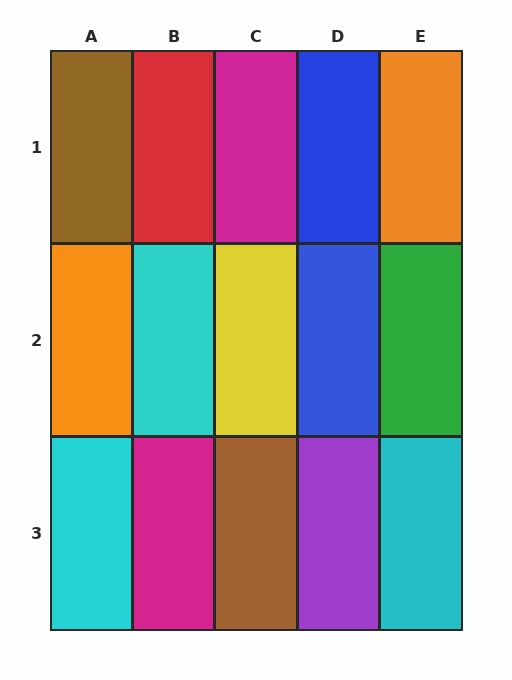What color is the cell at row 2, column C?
Yellow.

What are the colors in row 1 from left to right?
Brown, red, magenta, blue, orange.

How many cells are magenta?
2 cells are magenta.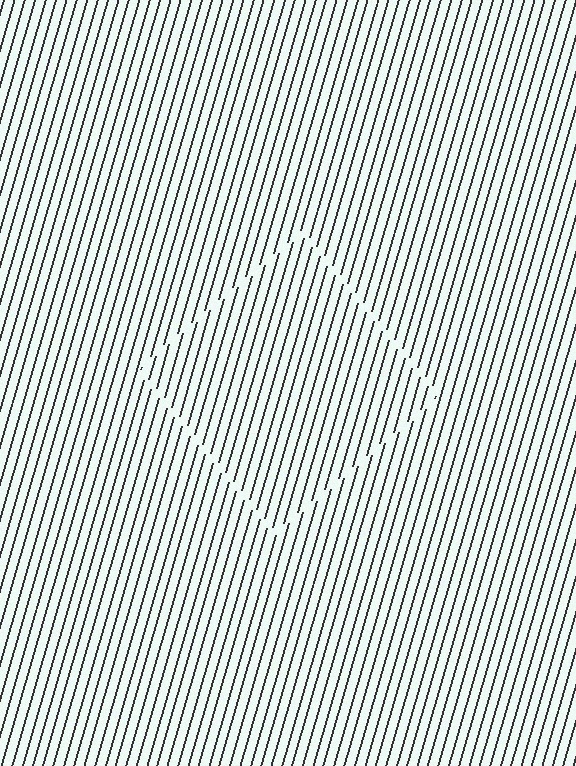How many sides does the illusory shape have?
4 sides — the line-ends trace a square.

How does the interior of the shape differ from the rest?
The interior of the shape contains the same grating, shifted by half a period — the contour is defined by the phase discontinuity where line-ends from the inner and outer gratings abut.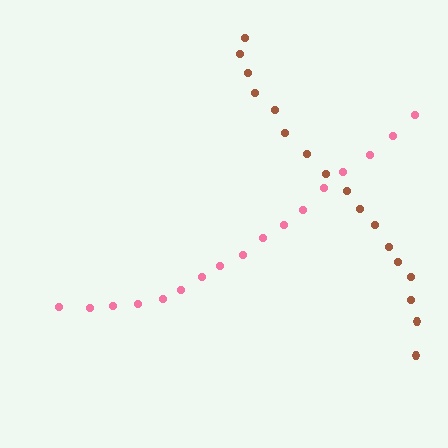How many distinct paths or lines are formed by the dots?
There are 2 distinct paths.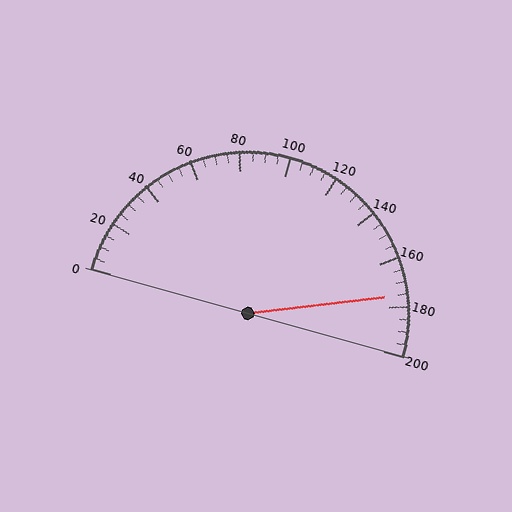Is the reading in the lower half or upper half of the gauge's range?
The reading is in the upper half of the range (0 to 200).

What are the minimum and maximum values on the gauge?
The gauge ranges from 0 to 200.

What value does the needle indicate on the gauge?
The needle indicates approximately 175.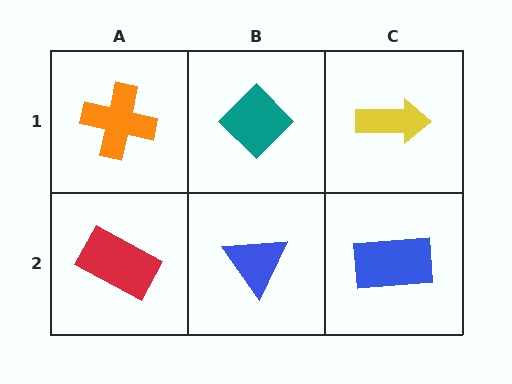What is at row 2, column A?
A red rectangle.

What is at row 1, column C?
A yellow arrow.